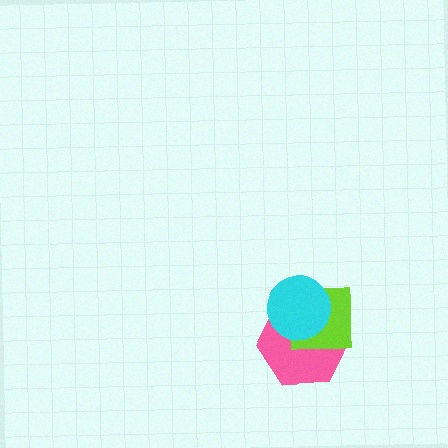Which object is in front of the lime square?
The cyan circle is in front of the lime square.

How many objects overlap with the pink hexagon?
2 objects overlap with the pink hexagon.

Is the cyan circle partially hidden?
No, no other shape covers it.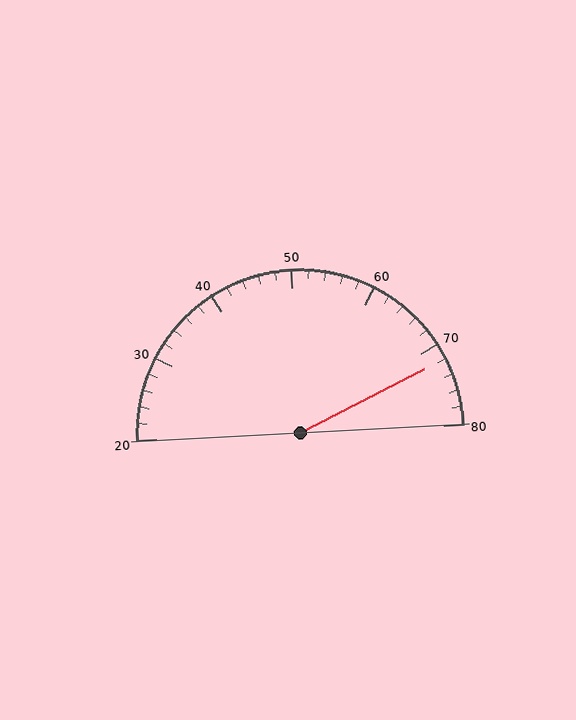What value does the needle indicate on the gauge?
The needle indicates approximately 72.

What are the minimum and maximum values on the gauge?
The gauge ranges from 20 to 80.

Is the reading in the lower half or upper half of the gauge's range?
The reading is in the upper half of the range (20 to 80).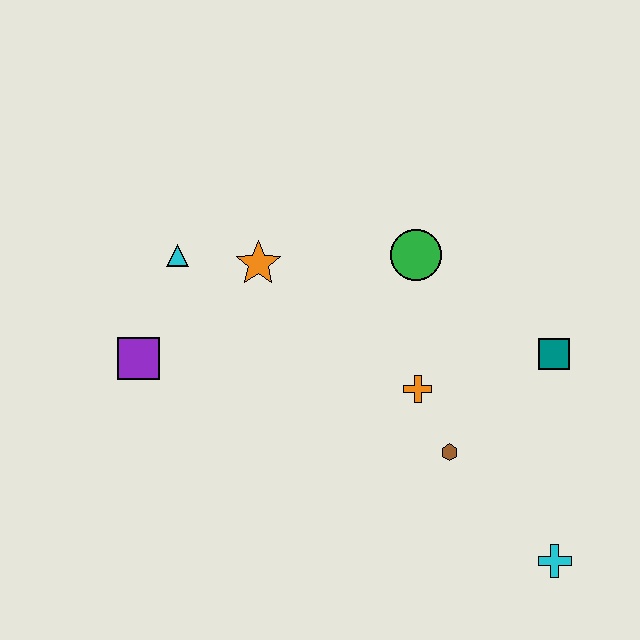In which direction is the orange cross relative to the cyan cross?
The orange cross is above the cyan cross.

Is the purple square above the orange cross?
Yes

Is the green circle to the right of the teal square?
No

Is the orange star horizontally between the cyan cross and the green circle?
No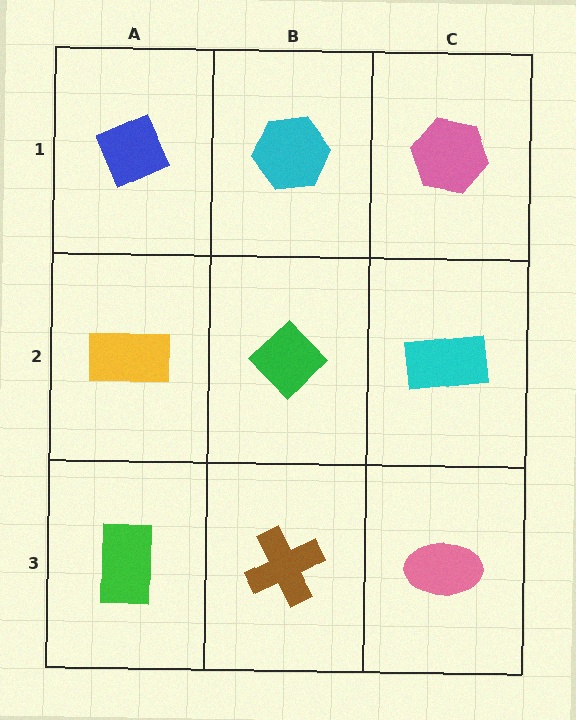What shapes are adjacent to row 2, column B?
A cyan hexagon (row 1, column B), a brown cross (row 3, column B), a yellow rectangle (row 2, column A), a cyan rectangle (row 2, column C).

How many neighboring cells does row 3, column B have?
3.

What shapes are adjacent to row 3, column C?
A cyan rectangle (row 2, column C), a brown cross (row 3, column B).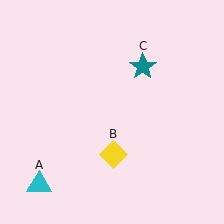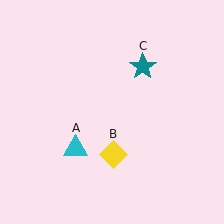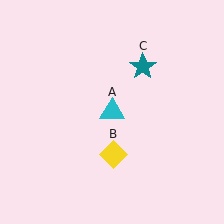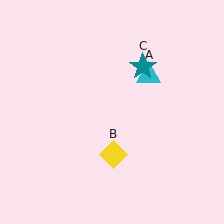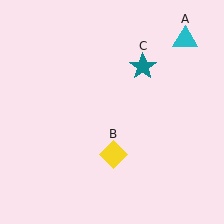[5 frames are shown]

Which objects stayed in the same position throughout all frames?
Yellow diamond (object B) and teal star (object C) remained stationary.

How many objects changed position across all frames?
1 object changed position: cyan triangle (object A).